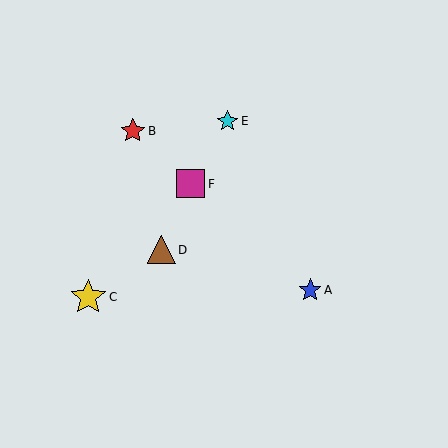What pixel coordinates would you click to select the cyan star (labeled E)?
Click at (227, 121) to select the cyan star E.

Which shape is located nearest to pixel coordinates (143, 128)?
The red star (labeled B) at (133, 131) is nearest to that location.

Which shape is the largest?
The yellow star (labeled C) is the largest.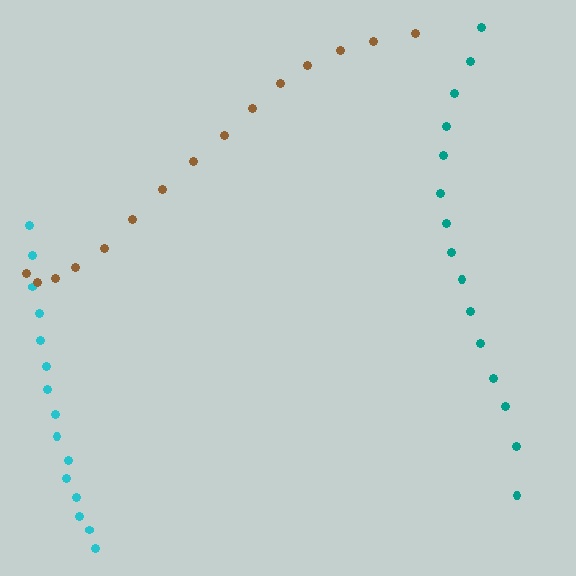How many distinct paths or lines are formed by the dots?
There are 3 distinct paths.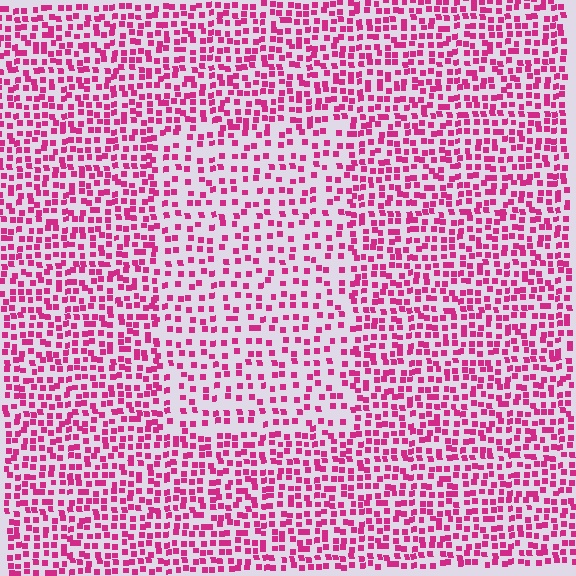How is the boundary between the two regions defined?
The boundary is defined by a change in element density (approximately 1.7x ratio). All elements are the same color, size, and shape.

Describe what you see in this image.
The image contains small magenta elements arranged at two different densities. A rectangle-shaped region is visible where the elements are less densely packed than the surrounding area.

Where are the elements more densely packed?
The elements are more densely packed outside the rectangle boundary.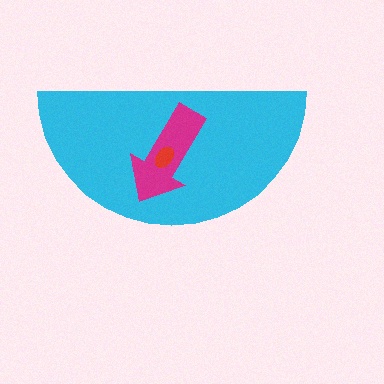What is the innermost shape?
The red ellipse.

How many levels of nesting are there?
3.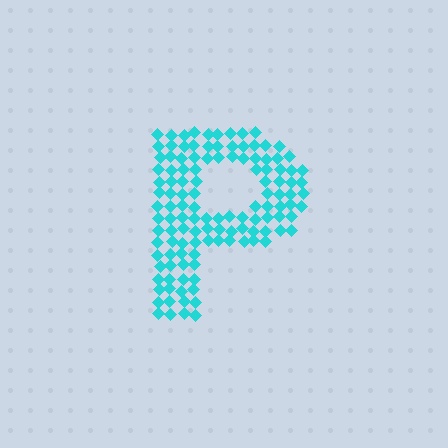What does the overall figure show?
The overall figure shows the letter P.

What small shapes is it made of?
It is made of small diamonds.